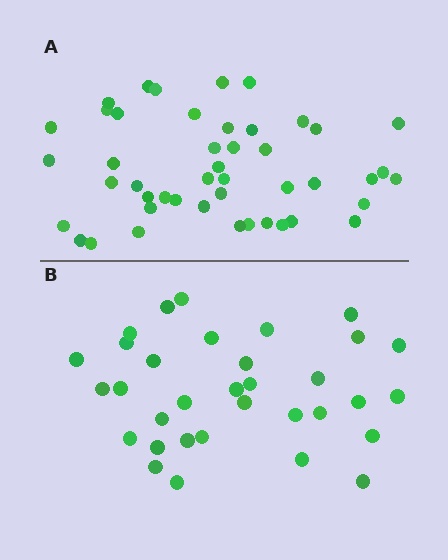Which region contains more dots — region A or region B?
Region A (the top region) has more dots.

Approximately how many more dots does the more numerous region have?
Region A has approximately 15 more dots than region B.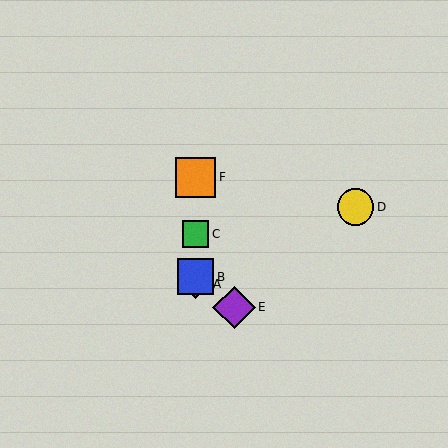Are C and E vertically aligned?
No, C is at x≈195 and E is at x≈234.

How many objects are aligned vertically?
4 objects (A, B, C, F) are aligned vertically.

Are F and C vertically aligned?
Yes, both are at x≈195.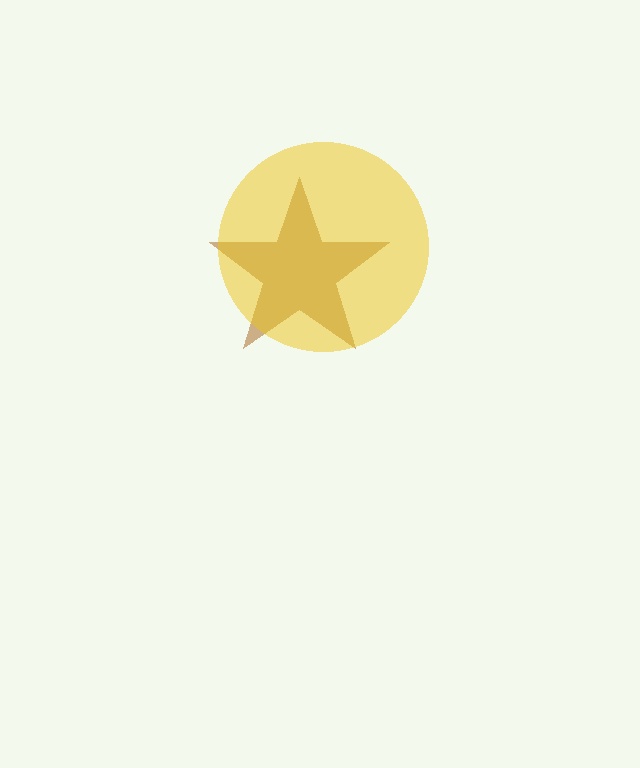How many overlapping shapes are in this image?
There are 2 overlapping shapes in the image.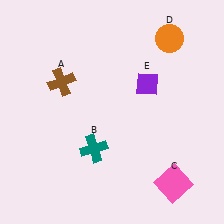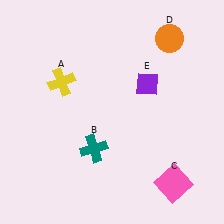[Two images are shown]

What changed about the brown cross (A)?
In Image 1, A is brown. In Image 2, it changed to yellow.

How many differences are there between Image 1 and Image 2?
There is 1 difference between the two images.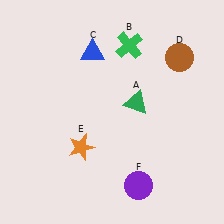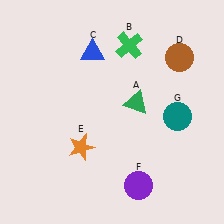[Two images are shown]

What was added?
A teal circle (G) was added in Image 2.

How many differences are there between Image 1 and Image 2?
There is 1 difference between the two images.